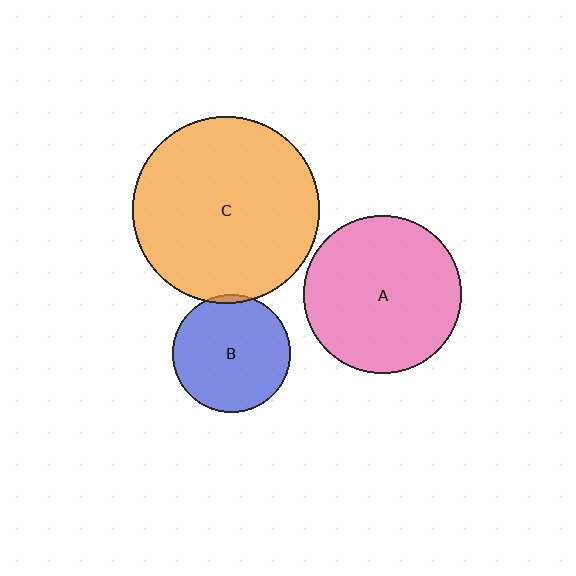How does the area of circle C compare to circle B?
Approximately 2.5 times.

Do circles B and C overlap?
Yes.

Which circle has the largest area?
Circle C (orange).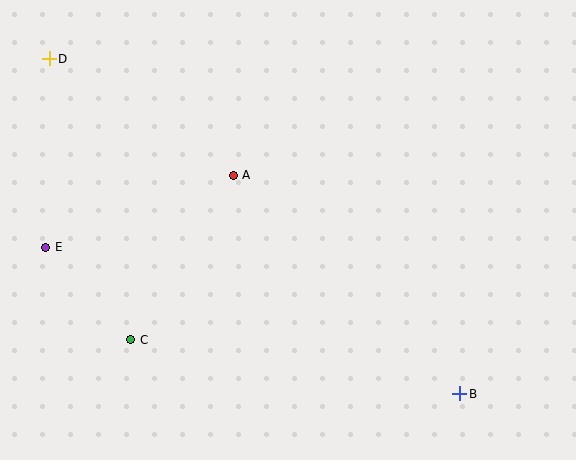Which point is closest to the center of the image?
Point A at (233, 175) is closest to the center.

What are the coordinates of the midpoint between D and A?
The midpoint between D and A is at (141, 117).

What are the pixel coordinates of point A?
Point A is at (233, 175).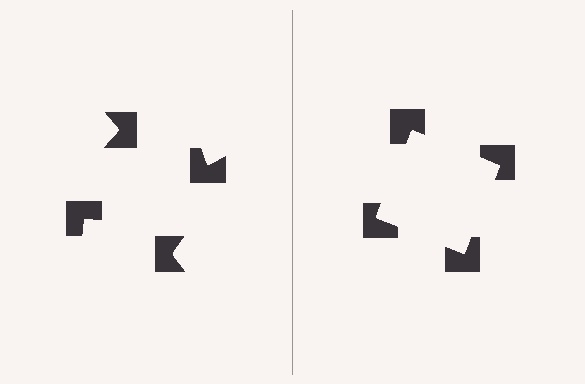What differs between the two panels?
The notched squares are positioned identically on both sides; only the wedge orientations differ. On the right they align to a square; on the left they are misaligned.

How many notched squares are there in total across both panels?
8 — 4 on each side.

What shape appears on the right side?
An illusory square.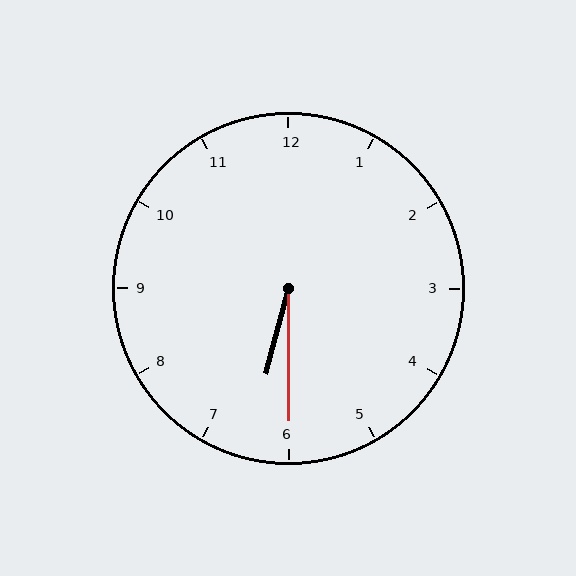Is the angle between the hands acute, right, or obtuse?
It is acute.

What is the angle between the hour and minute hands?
Approximately 15 degrees.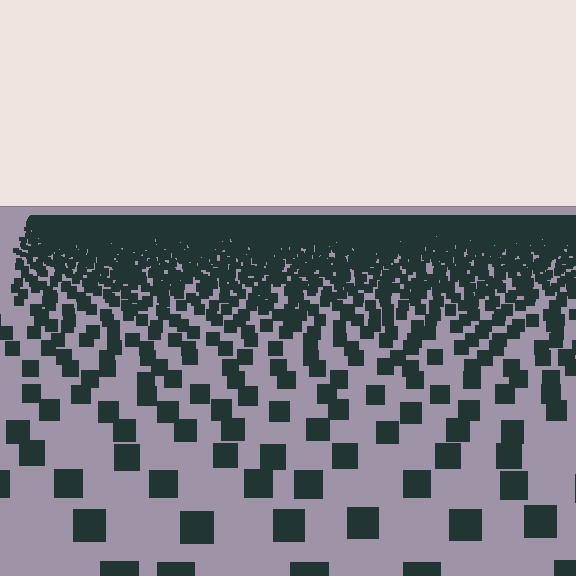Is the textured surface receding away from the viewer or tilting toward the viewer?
The surface is receding away from the viewer. Texture elements get smaller and denser toward the top.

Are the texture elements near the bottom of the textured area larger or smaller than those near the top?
Larger. Near the bottom, elements are closer to the viewer and appear at a bigger on-screen size.